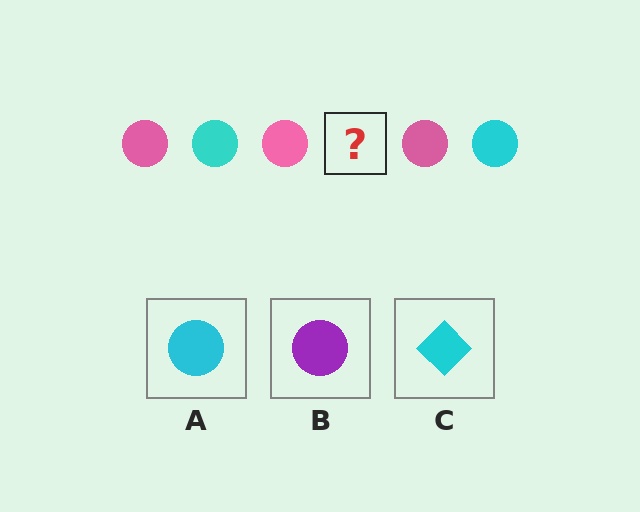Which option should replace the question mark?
Option A.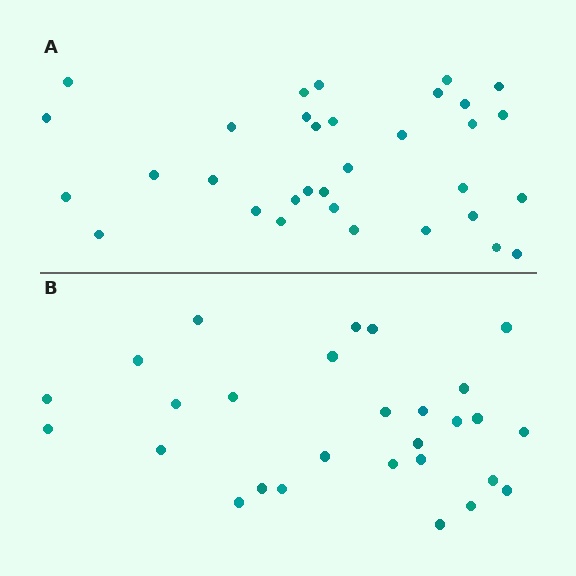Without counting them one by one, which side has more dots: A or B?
Region A (the top region) has more dots.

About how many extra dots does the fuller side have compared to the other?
Region A has about 5 more dots than region B.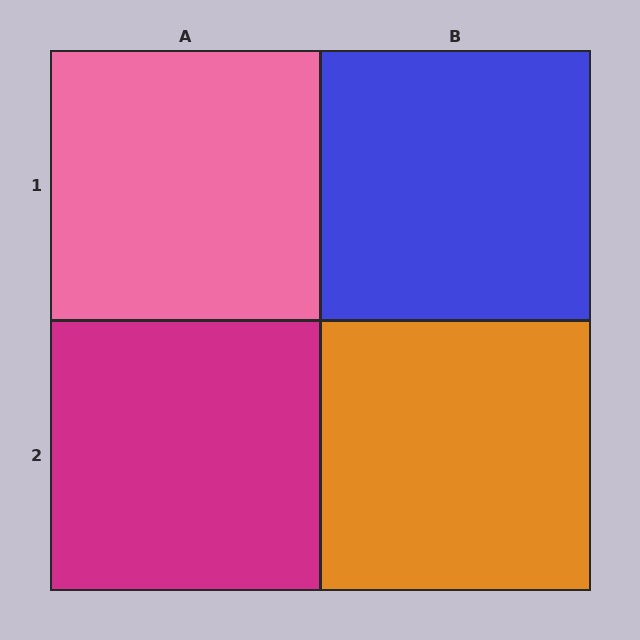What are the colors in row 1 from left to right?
Pink, blue.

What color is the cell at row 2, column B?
Orange.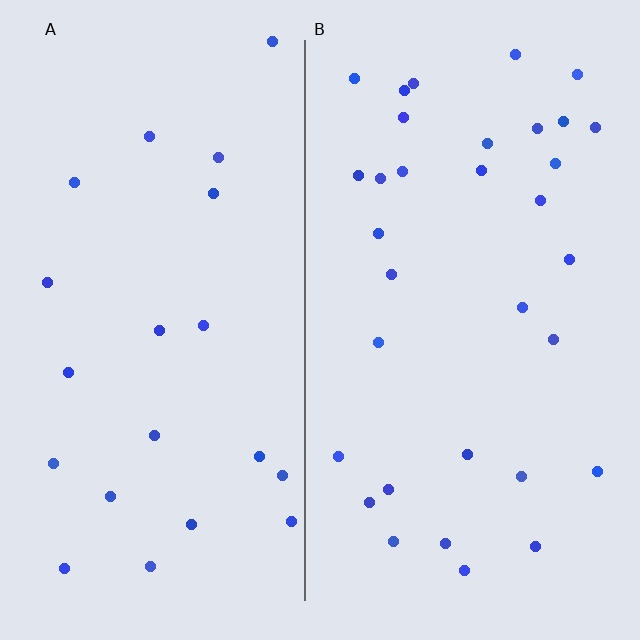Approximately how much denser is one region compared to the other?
Approximately 1.6× — region B over region A.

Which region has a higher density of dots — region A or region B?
B (the right).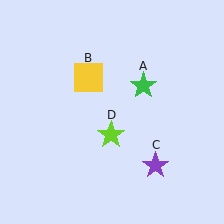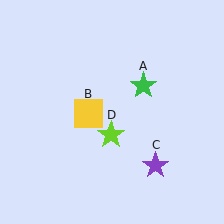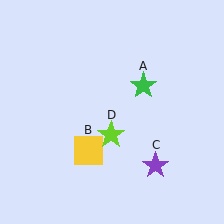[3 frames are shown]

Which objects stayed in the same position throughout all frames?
Green star (object A) and purple star (object C) and lime star (object D) remained stationary.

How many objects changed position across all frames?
1 object changed position: yellow square (object B).